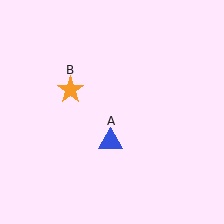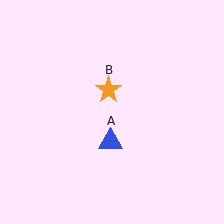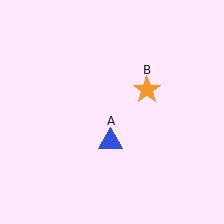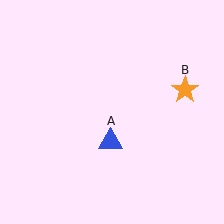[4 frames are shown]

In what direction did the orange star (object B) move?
The orange star (object B) moved right.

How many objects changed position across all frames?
1 object changed position: orange star (object B).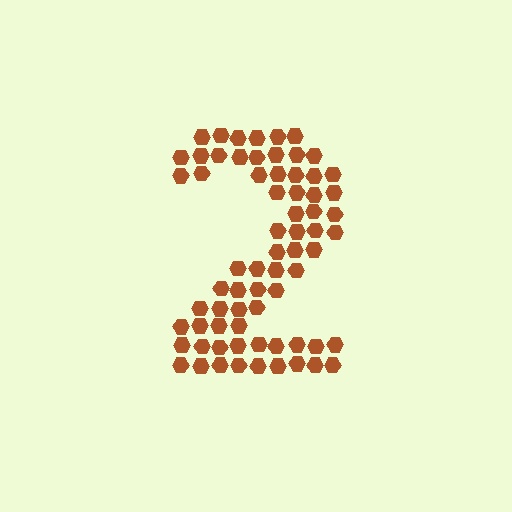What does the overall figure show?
The overall figure shows the digit 2.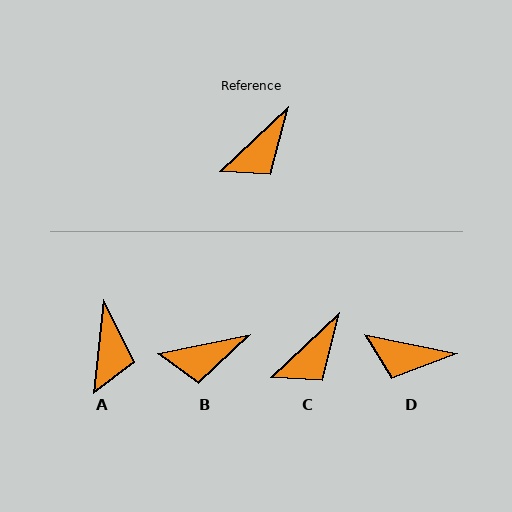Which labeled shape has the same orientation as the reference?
C.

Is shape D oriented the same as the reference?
No, it is off by about 55 degrees.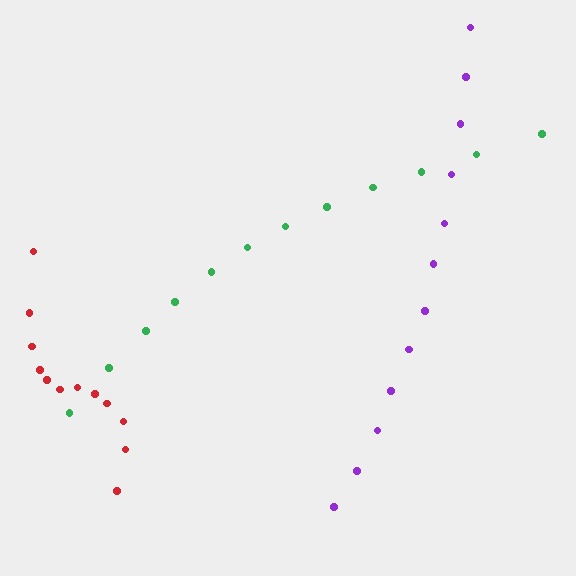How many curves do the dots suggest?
There are 3 distinct paths.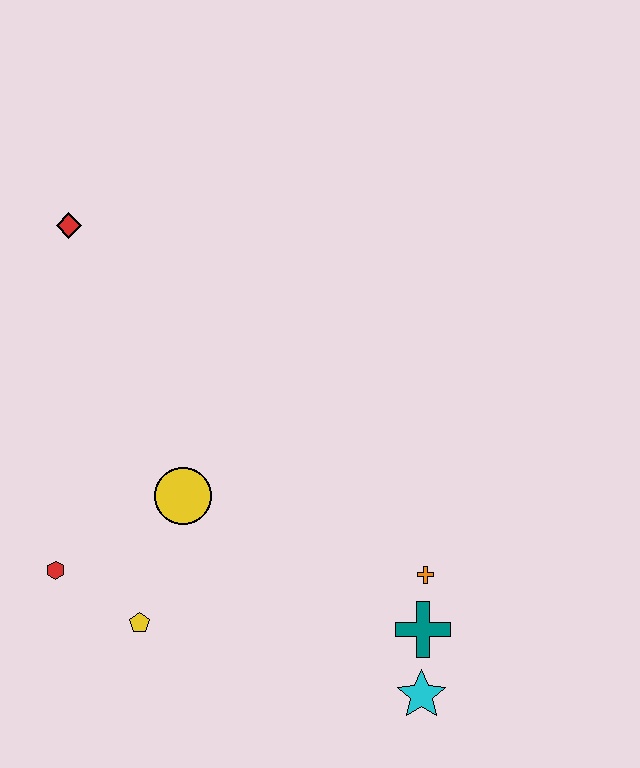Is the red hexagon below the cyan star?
No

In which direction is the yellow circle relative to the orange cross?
The yellow circle is to the left of the orange cross.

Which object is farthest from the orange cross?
The red diamond is farthest from the orange cross.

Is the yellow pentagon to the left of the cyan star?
Yes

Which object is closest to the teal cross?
The orange cross is closest to the teal cross.